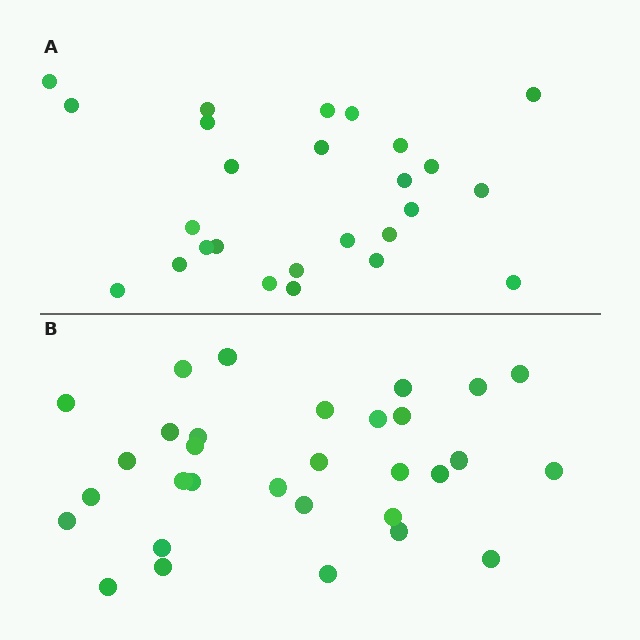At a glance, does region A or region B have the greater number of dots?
Region B (the bottom region) has more dots.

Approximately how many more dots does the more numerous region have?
Region B has about 5 more dots than region A.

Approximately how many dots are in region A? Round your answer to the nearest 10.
About 30 dots. (The exact count is 26, which rounds to 30.)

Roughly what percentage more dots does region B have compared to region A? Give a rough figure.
About 20% more.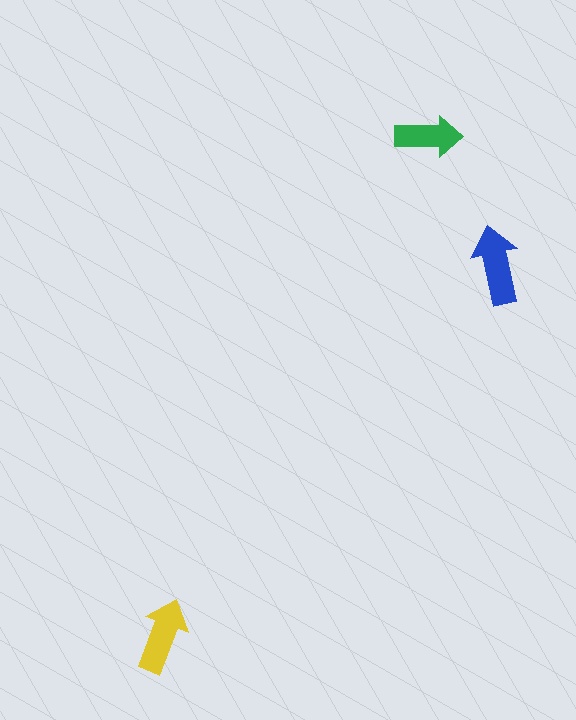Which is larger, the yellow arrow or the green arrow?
The yellow one.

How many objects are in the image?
There are 3 objects in the image.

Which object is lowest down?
The yellow arrow is bottommost.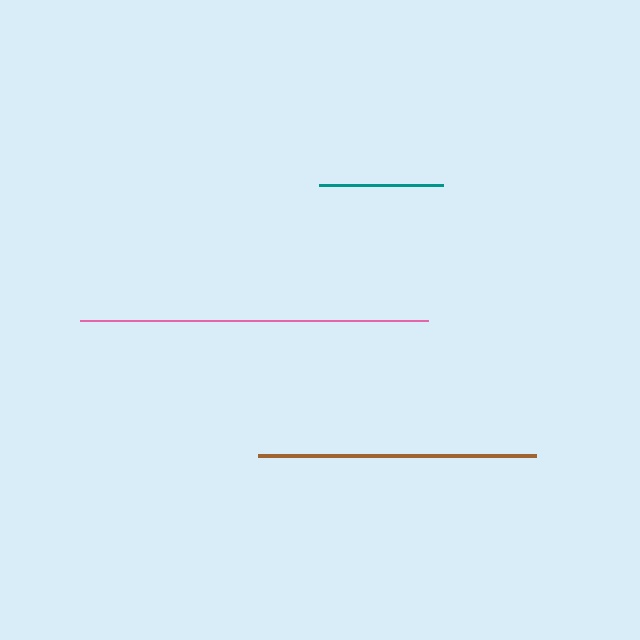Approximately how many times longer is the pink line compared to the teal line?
The pink line is approximately 2.8 times the length of the teal line.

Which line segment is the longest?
The pink line is the longest at approximately 348 pixels.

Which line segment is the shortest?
The teal line is the shortest at approximately 124 pixels.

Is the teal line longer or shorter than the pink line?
The pink line is longer than the teal line.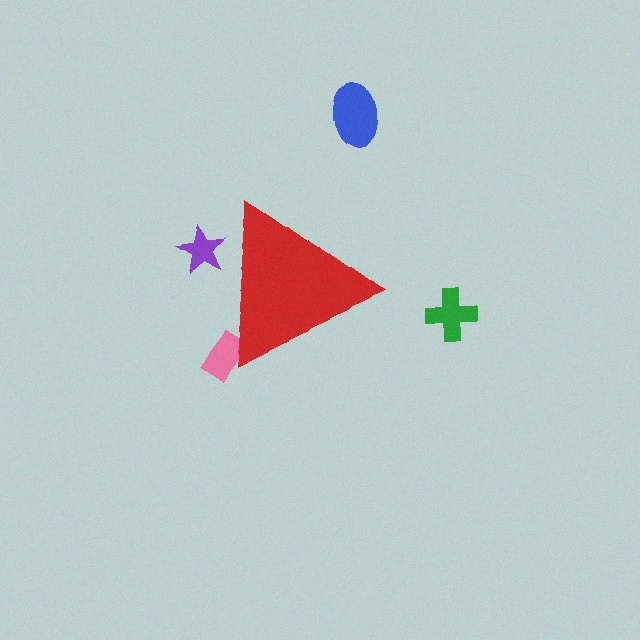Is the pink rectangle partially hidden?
Yes, the pink rectangle is partially hidden behind the red triangle.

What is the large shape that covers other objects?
A red triangle.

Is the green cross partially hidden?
No, the green cross is fully visible.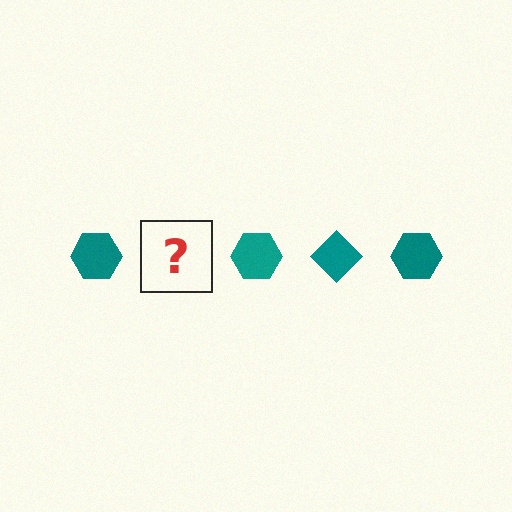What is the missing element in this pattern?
The missing element is a teal diamond.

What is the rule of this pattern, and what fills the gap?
The rule is that the pattern cycles through hexagon, diamond shapes in teal. The gap should be filled with a teal diamond.